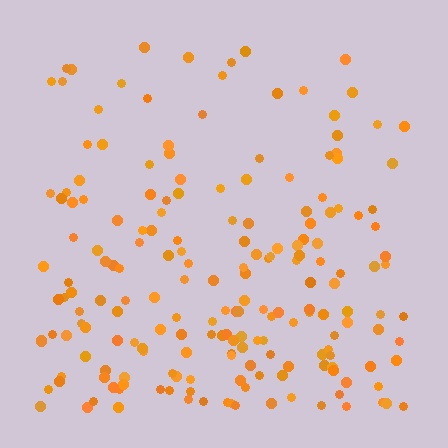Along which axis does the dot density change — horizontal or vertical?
Vertical.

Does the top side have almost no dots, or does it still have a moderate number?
Still a moderate number, just noticeably fewer than the bottom.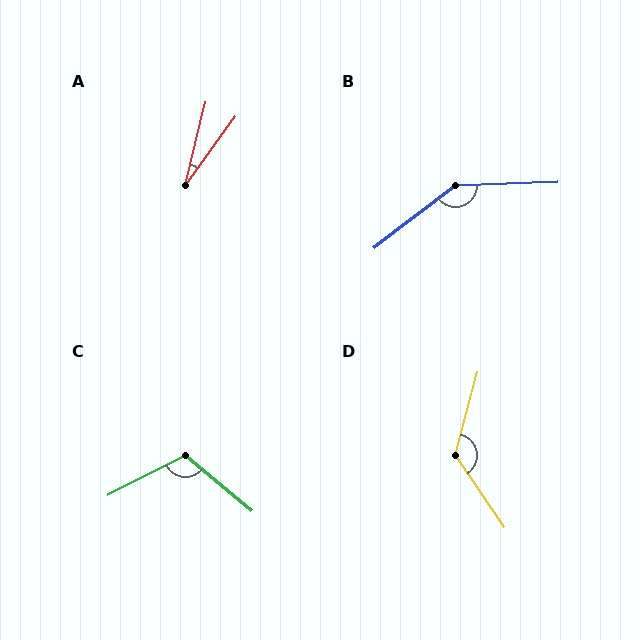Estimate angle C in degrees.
Approximately 113 degrees.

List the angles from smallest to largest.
A (22°), C (113°), D (131°), B (145°).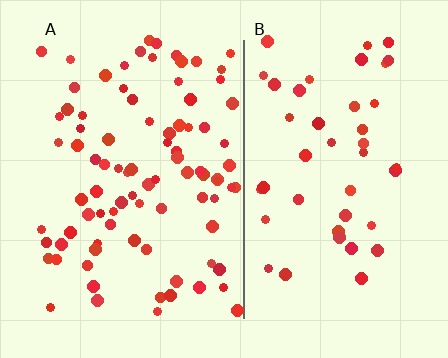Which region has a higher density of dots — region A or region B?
A (the left).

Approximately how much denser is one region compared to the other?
Approximately 2.0× — region A over region B.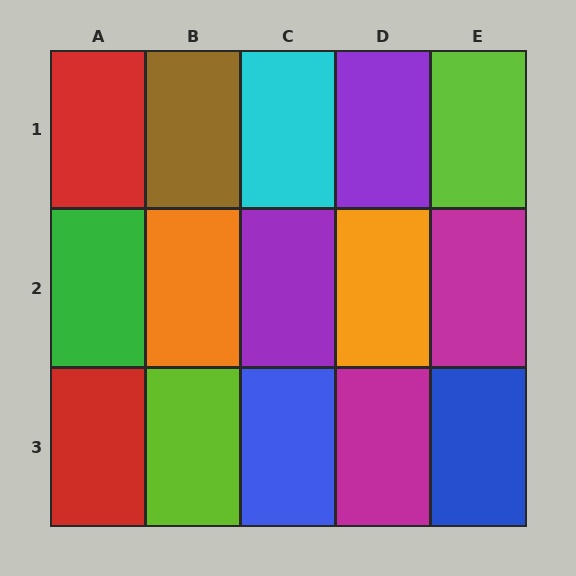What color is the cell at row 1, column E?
Lime.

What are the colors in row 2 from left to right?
Green, orange, purple, orange, magenta.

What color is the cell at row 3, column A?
Red.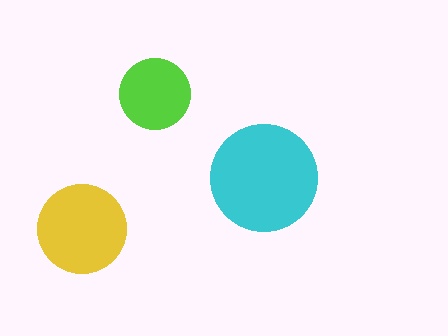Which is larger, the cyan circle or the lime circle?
The cyan one.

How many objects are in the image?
There are 3 objects in the image.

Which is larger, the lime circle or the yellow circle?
The yellow one.